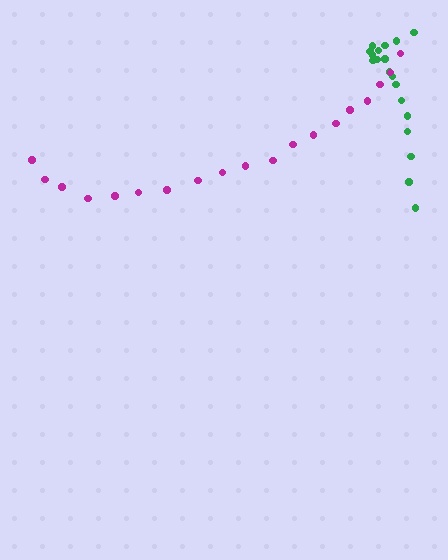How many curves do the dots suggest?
There are 2 distinct paths.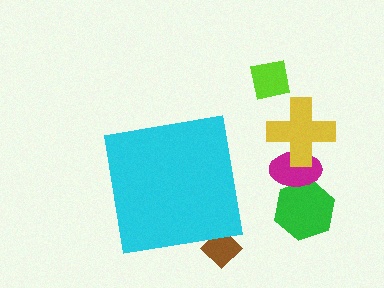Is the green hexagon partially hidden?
No, the green hexagon is fully visible.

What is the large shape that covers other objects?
A cyan square.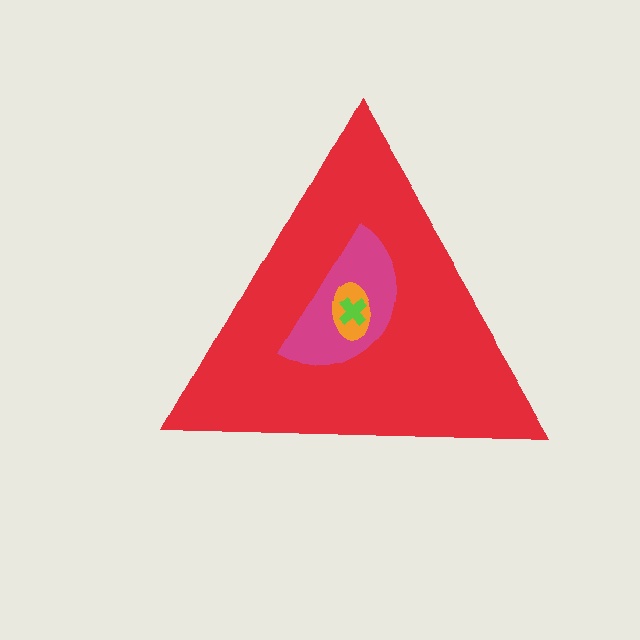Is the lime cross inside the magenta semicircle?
Yes.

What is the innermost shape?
The lime cross.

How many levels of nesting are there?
4.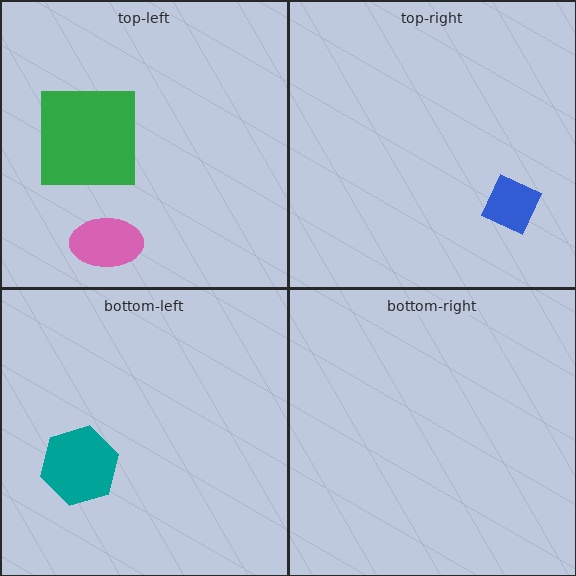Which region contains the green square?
The top-left region.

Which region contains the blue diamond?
The top-right region.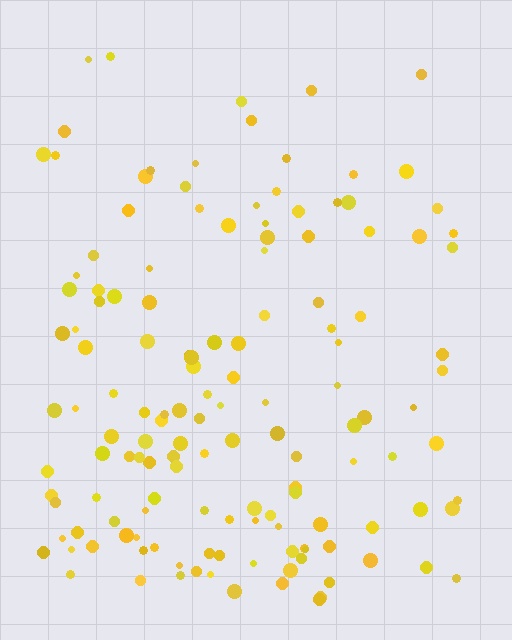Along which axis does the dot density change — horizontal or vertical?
Vertical.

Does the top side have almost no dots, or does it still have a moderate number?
Still a moderate number, just noticeably fewer than the bottom.